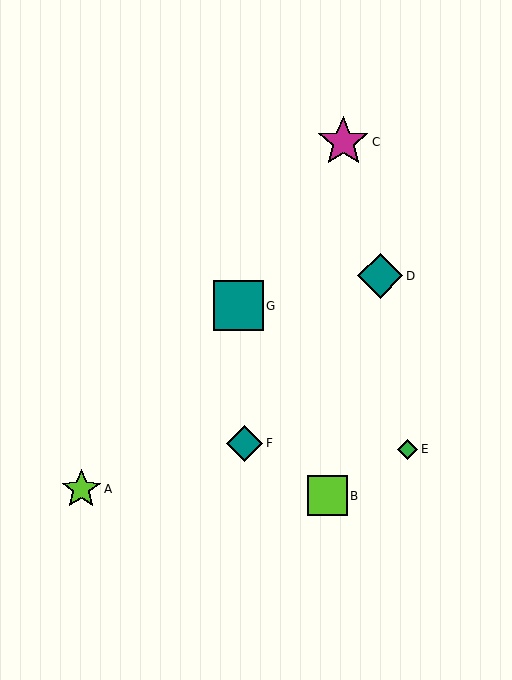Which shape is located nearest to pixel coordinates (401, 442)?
The green diamond (labeled E) at (408, 449) is nearest to that location.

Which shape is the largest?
The magenta star (labeled C) is the largest.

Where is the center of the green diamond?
The center of the green diamond is at (408, 449).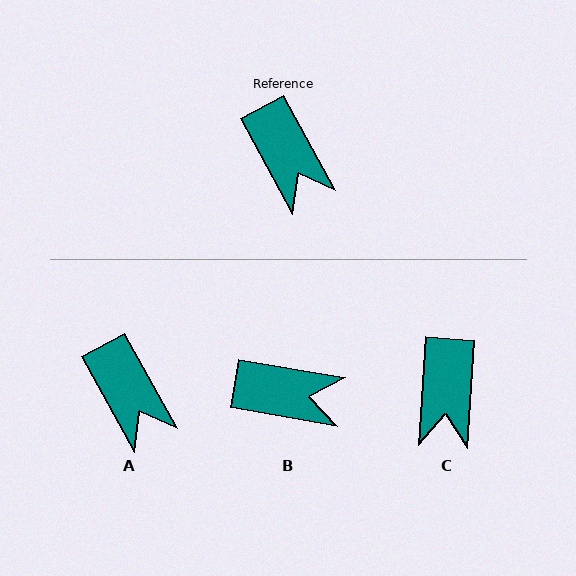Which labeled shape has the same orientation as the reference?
A.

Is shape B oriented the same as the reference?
No, it is off by about 51 degrees.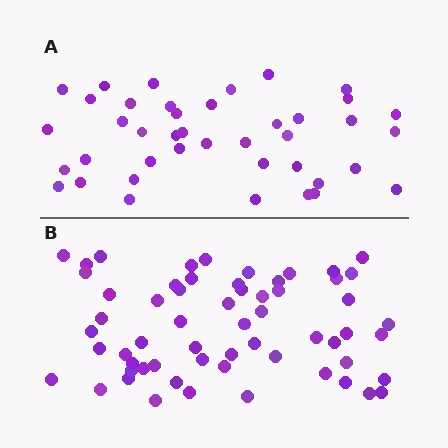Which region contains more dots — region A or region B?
Region B (the bottom region) has more dots.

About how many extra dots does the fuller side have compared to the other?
Region B has approximately 20 more dots than region A.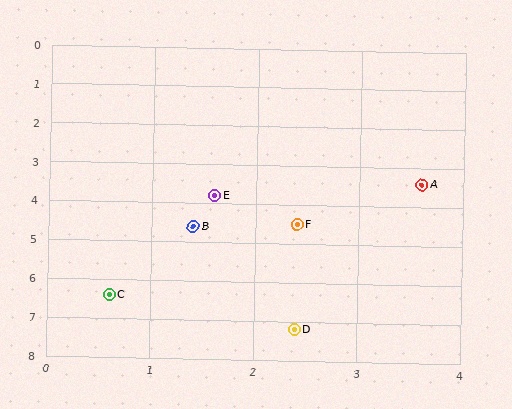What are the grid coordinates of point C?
Point C is at approximately (0.6, 6.4).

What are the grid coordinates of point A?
Point A is at approximately (3.6, 3.4).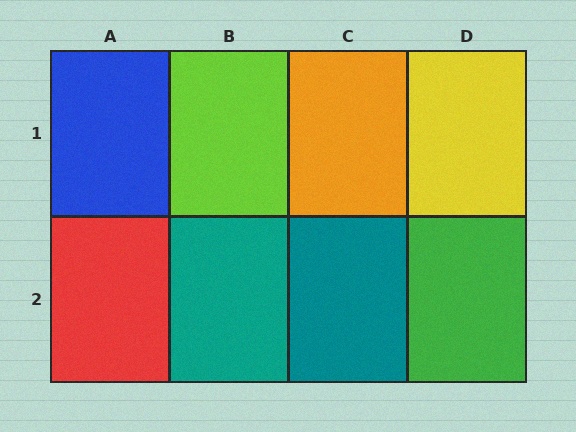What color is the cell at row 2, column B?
Teal.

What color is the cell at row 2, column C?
Teal.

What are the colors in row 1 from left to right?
Blue, lime, orange, yellow.